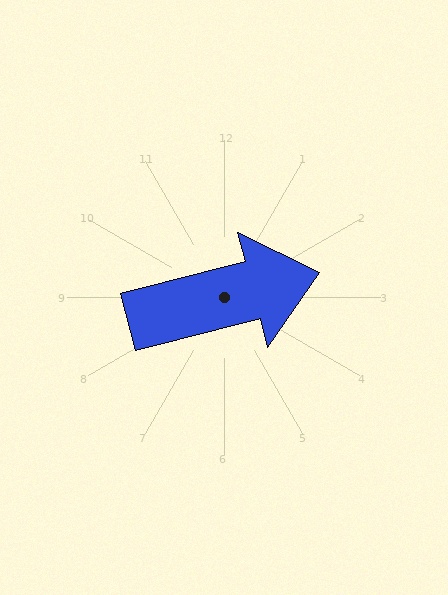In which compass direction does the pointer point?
East.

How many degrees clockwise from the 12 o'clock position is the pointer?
Approximately 76 degrees.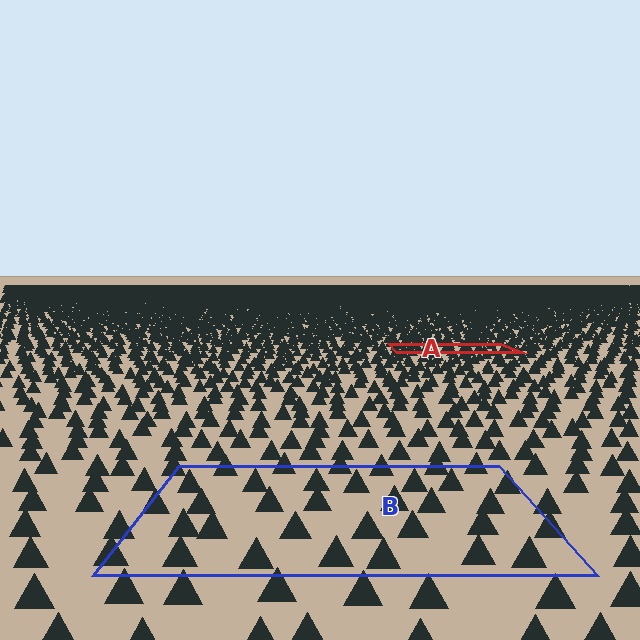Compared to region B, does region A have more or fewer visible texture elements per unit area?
Region A has more texture elements per unit area — they are packed more densely because it is farther away.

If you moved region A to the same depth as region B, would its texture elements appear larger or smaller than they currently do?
They would appear larger. At a closer depth, the same texture elements are projected at a bigger on-screen size.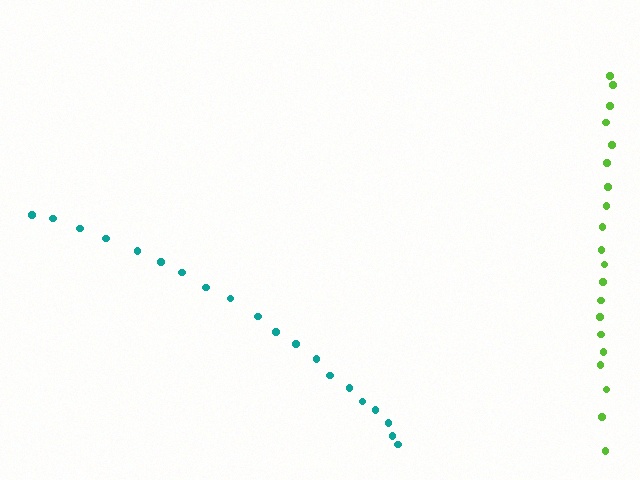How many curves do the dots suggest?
There are 2 distinct paths.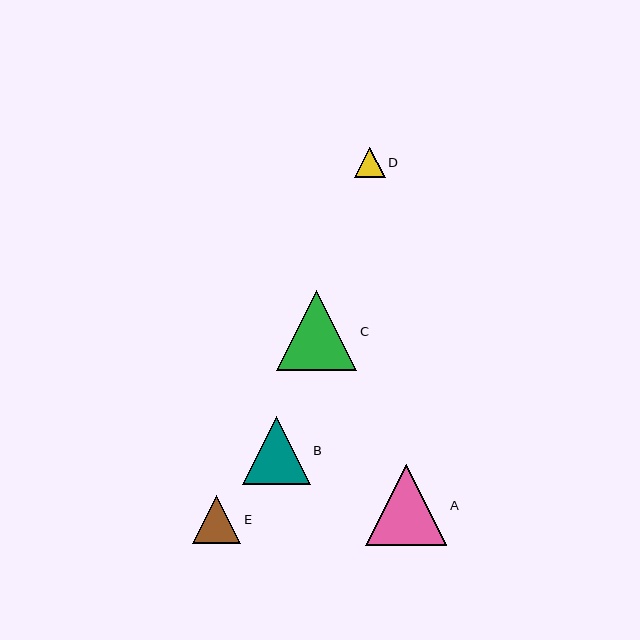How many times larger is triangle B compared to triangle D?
Triangle B is approximately 2.2 times the size of triangle D.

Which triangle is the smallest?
Triangle D is the smallest with a size of approximately 31 pixels.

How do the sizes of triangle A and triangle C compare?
Triangle A and triangle C are approximately the same size.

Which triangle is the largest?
Triangle A is the largest with a size of approximately 81 pixels.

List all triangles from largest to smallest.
From largest to smallest: A, C, B, E, D.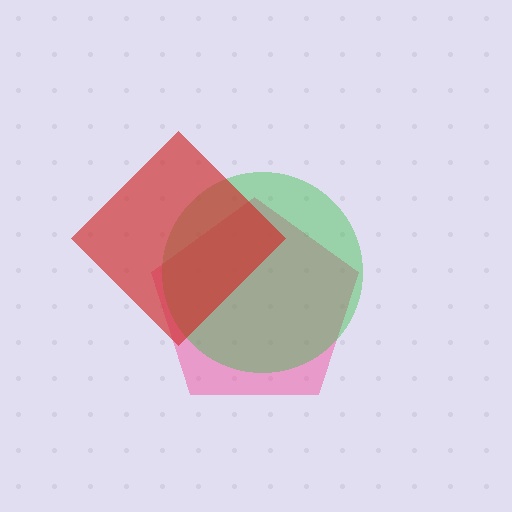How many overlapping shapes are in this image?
There are 3 overlapping shapes in the image.